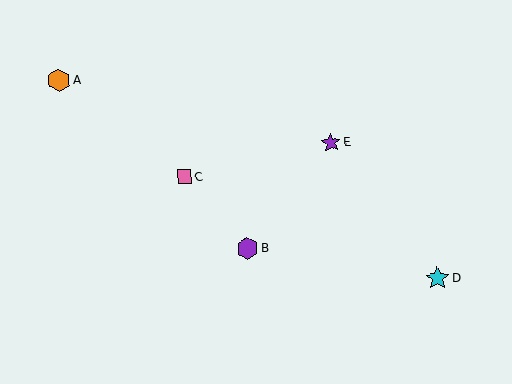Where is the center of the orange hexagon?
The center of the orange hexagon is at (59, 81).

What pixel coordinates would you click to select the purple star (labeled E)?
Click at (331, 143) to select the purple star E.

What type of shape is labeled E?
Shape E is a purple star.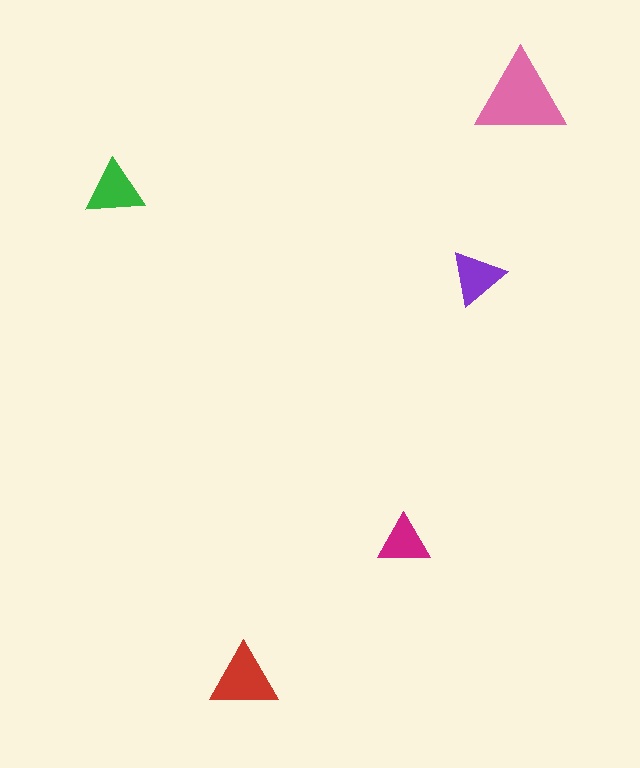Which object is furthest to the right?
The pink triangle is rightmost.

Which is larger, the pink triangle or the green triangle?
The pink one.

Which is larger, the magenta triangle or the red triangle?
The red one.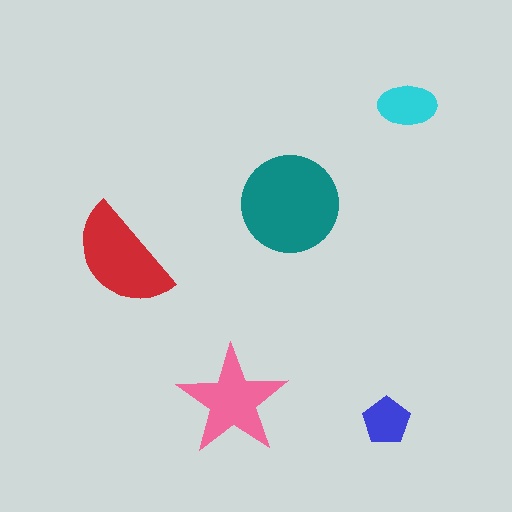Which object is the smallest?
The blue pentagon.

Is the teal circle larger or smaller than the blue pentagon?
Larger.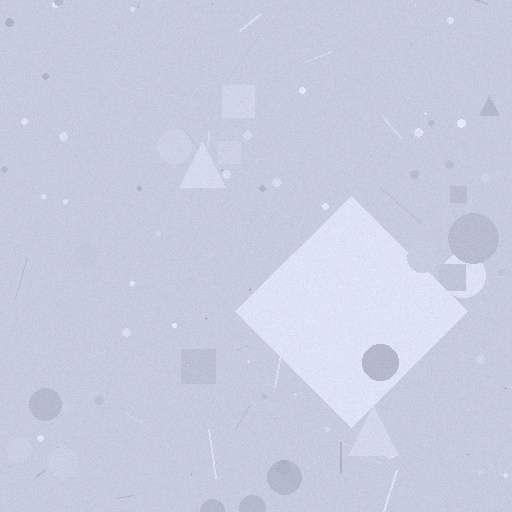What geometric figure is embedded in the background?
A diamond is embedded in the background.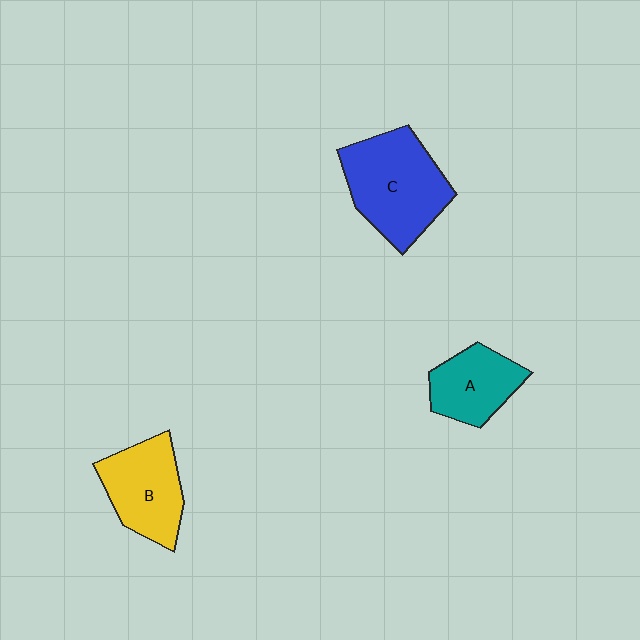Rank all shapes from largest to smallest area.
From largest to smallest: C (blue), B (yellow), A (teal).